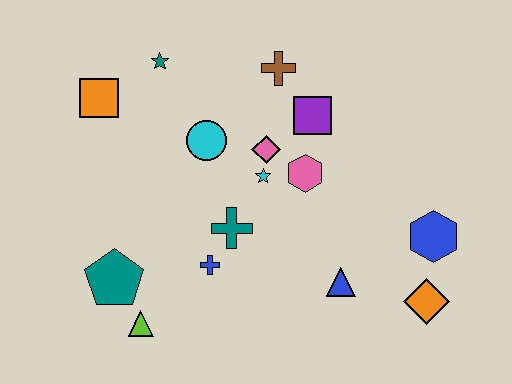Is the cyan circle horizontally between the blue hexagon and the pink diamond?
No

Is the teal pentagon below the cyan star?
Yes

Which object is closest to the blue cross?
The teal cross is closest to the blue cross.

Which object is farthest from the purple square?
The lime triangle is farthest from the purple square.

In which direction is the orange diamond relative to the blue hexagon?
The orange diamond is below the blue hexagon.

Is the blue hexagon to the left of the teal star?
No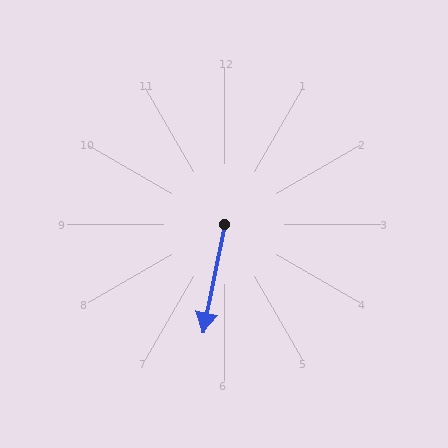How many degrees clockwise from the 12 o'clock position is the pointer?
Approximately 191 degrees.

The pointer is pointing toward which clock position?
Roughly 6 o'clock.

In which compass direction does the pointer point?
South.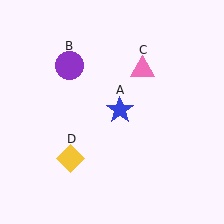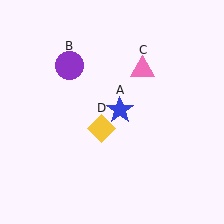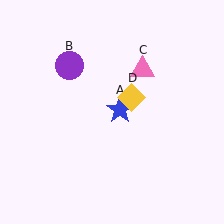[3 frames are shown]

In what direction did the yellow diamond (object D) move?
The yellow diamond (object D) moved up and to the right.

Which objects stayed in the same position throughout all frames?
Blue star (object A) and purple circle (object B) and pink triangle (object C) remained stationary.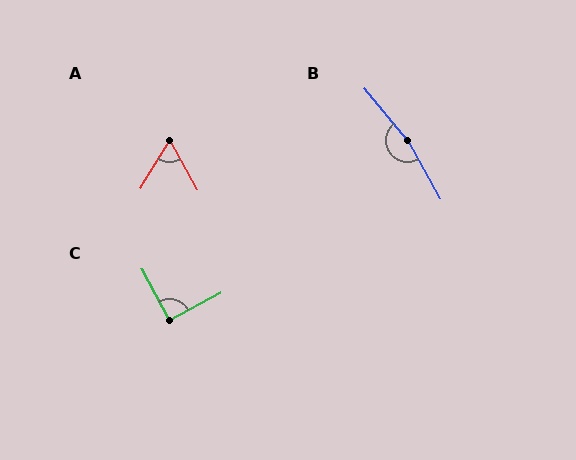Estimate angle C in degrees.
Approximately 90 degrees.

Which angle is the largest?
B, at approximately 169 degrees.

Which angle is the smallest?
A, at approximately 61 degrees.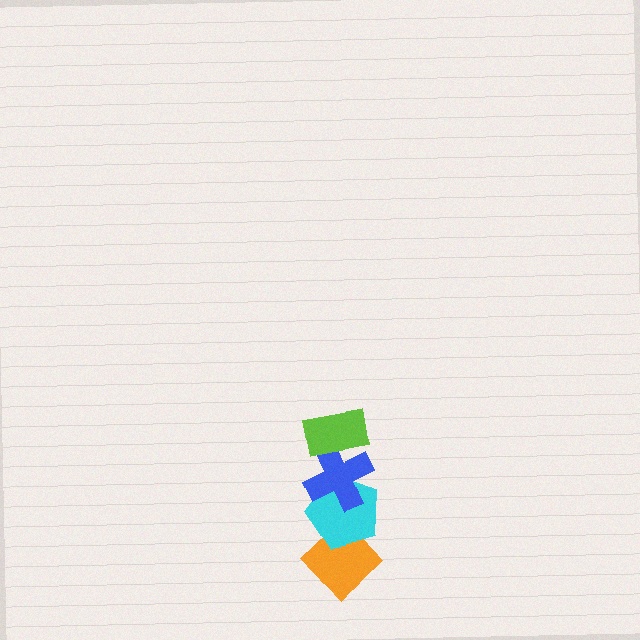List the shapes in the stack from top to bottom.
From top to bottom: the lime rectangle, the blue cross, the cyan pentagon, the orange diamond.